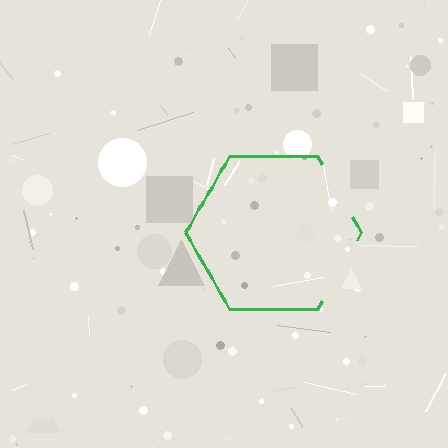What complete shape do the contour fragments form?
The contour fragments form a hexagon.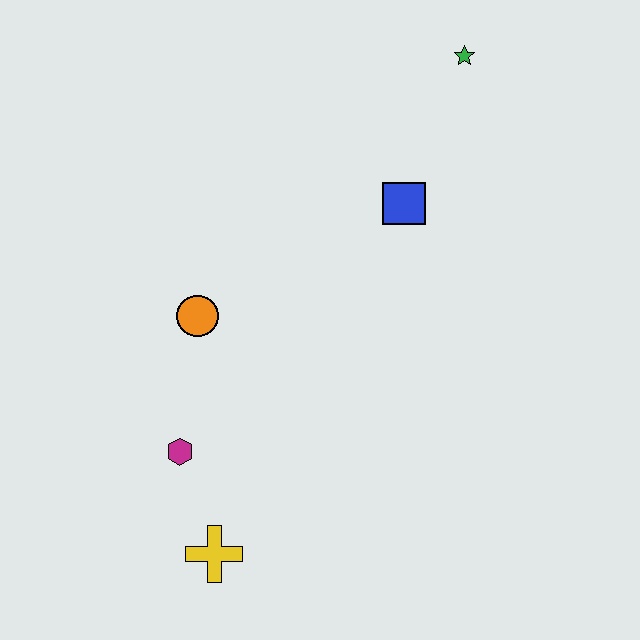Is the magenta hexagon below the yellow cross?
No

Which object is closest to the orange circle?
The magenta hexagon is closest to the orange circle.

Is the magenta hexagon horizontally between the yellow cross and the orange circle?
No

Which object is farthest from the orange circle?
The green star is farthest from the orange circle.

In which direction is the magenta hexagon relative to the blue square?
The magenta hexagon is below the blue square.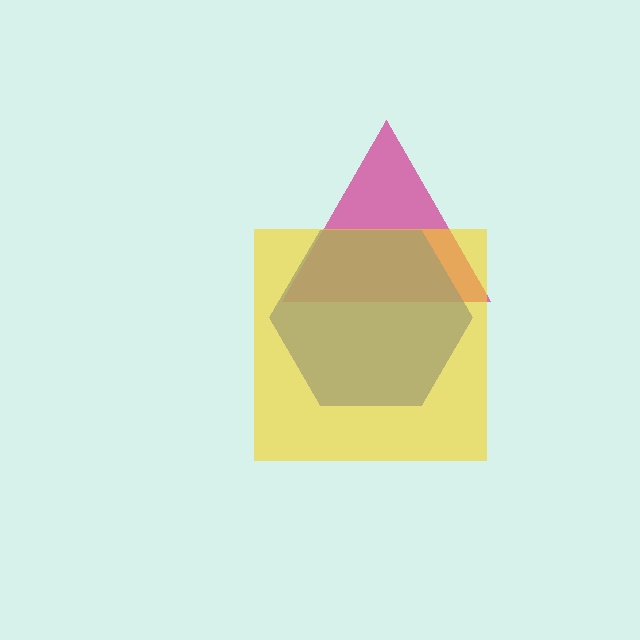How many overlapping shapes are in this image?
There are 3 overlapping shapes in the image.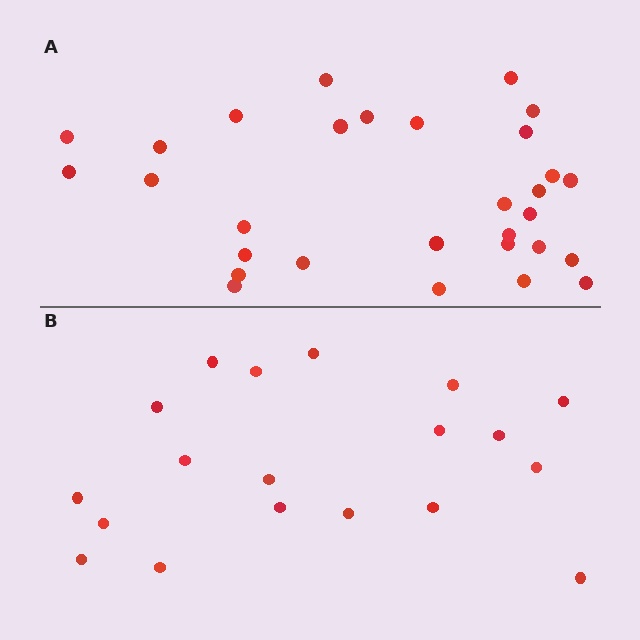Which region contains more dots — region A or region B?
Region A (the top region) has more dots.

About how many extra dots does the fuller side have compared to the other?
Region A has roughly 12 or so more dots than region B.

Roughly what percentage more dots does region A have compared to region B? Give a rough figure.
About 60% more.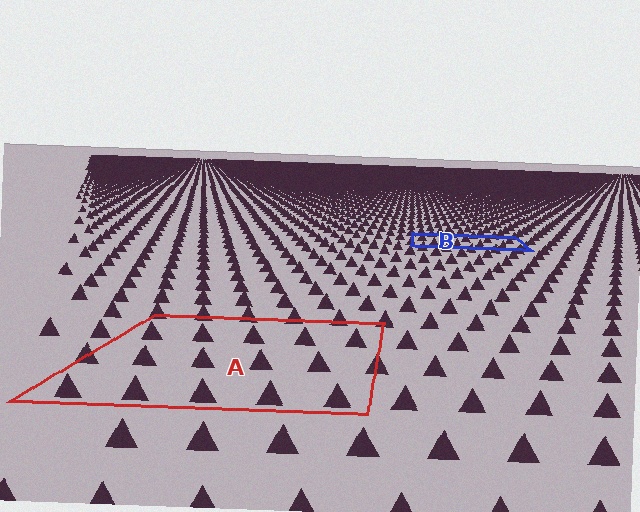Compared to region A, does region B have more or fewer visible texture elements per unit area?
Region B has more texture elements per unit area — they are packed more densely because it is farther away.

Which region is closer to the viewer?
Region A is closer. The texture elements there are larger and more spread out.